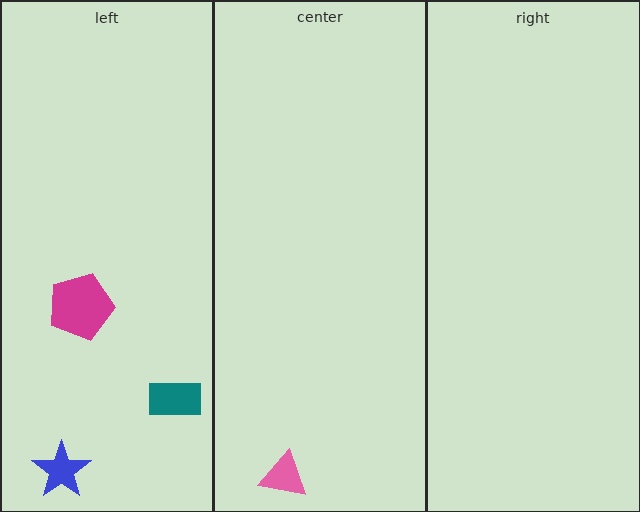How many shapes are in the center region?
1.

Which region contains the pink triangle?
The center region.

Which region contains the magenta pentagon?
The left region.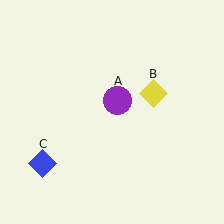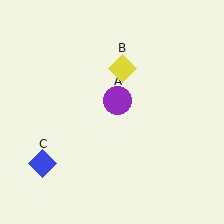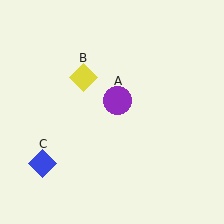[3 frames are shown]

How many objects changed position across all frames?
1 object changed position: yellow diamond (object B).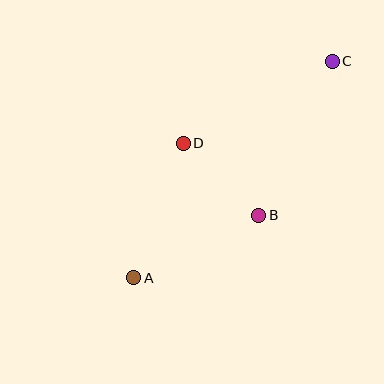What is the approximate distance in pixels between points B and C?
The distance between B and C is approximately 170 pixels.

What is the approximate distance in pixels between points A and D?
The distance between A and D is approximately 143 pixels.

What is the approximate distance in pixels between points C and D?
The distance between C and D is approximately 170 pixels.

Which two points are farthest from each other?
Points A and C are farthest from each other.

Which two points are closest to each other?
Points B and D are closest to each other.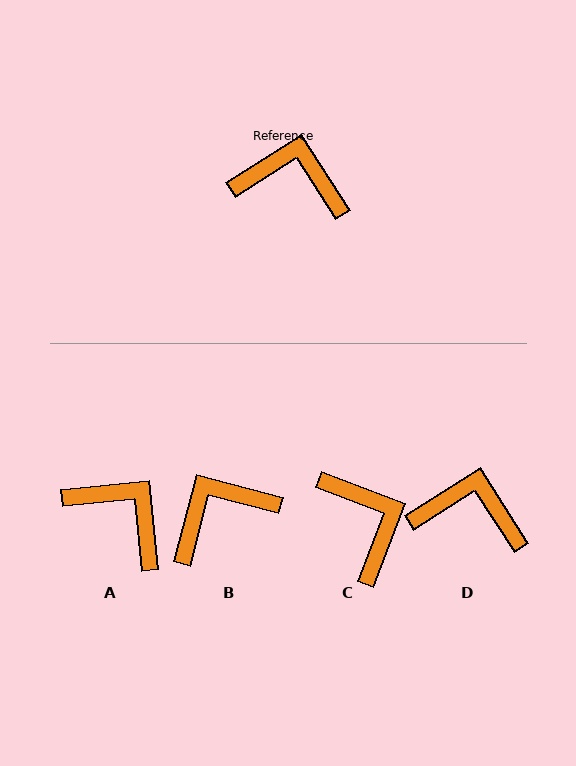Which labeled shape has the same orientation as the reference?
D.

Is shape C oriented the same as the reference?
No, it is off by about 53 degrees.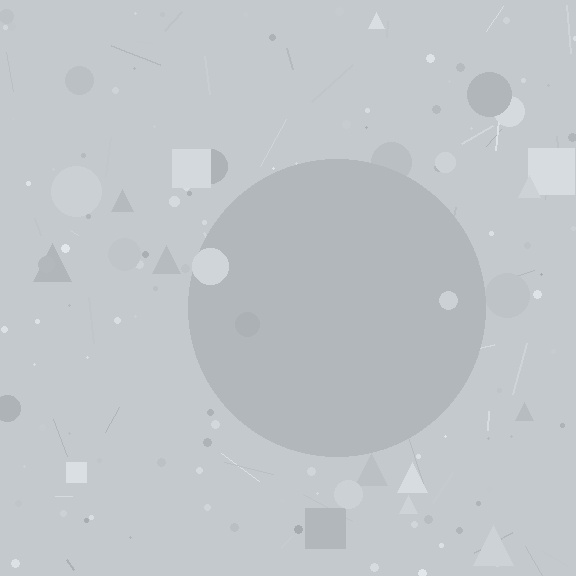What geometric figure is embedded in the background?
A circle is embedded in the background.